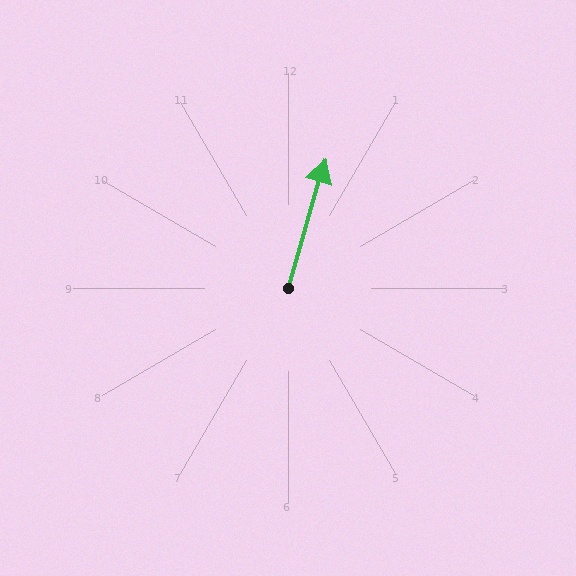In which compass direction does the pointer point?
North.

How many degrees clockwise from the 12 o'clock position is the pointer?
Approximately 16 degrees.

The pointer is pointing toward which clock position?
Roughly 1 o'clock.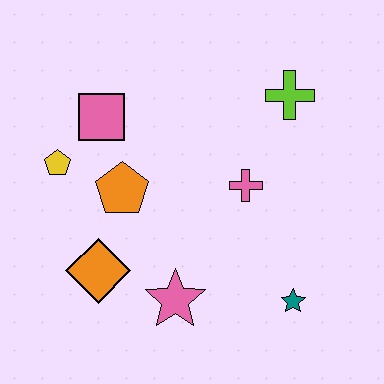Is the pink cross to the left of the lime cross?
Yes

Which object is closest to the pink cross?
The lime cross is closest to the pink cross.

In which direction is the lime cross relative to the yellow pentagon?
The lime cross is to the right of the yellow pentagon.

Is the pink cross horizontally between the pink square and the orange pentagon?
No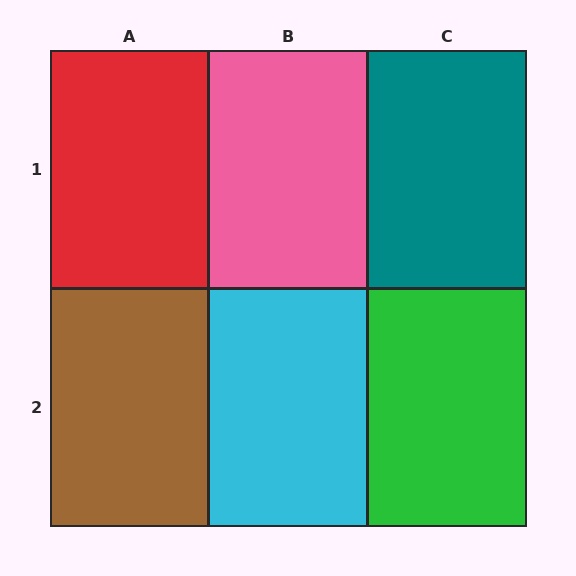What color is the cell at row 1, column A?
Red.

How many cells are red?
1 cell is red.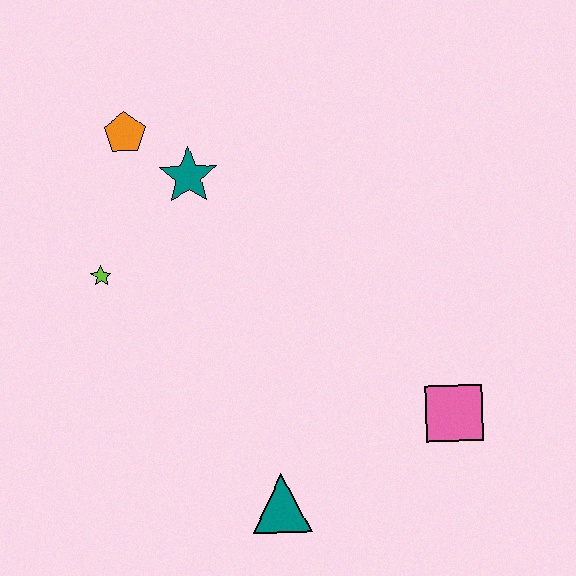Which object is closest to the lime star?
The teal star is closest to the lime star.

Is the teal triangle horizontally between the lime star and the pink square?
Yes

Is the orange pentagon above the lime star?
Yes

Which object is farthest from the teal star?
The pink square is farthest from the teal star.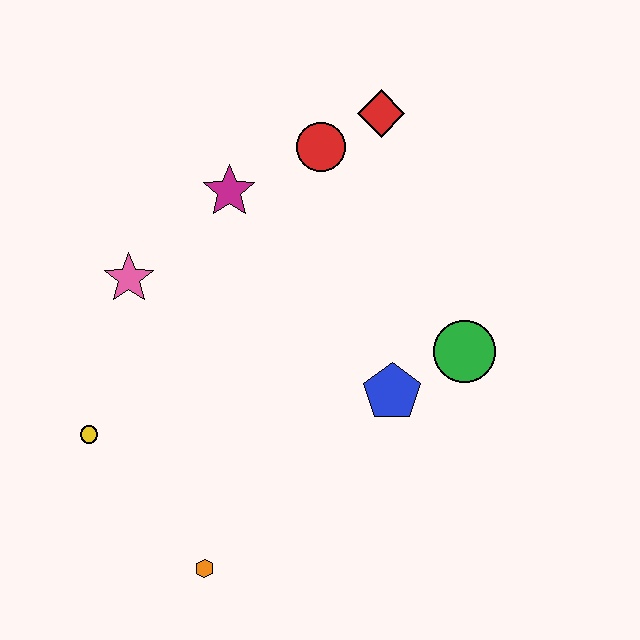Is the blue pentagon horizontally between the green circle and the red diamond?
Yes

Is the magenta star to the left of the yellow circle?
No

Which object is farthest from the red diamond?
The orange hexagon is farthest from the red diamond.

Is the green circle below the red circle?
Yes